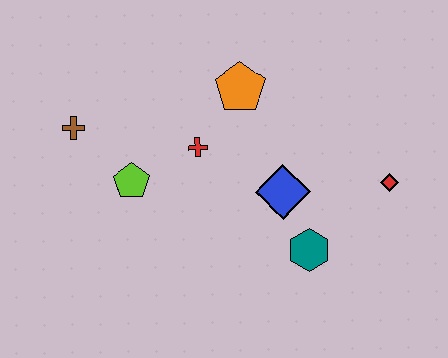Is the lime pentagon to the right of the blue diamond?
No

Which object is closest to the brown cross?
The lime pentagon is closest to the brown cross.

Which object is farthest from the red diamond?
The brown cross is farthest from the red diamond.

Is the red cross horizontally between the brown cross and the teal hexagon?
Yes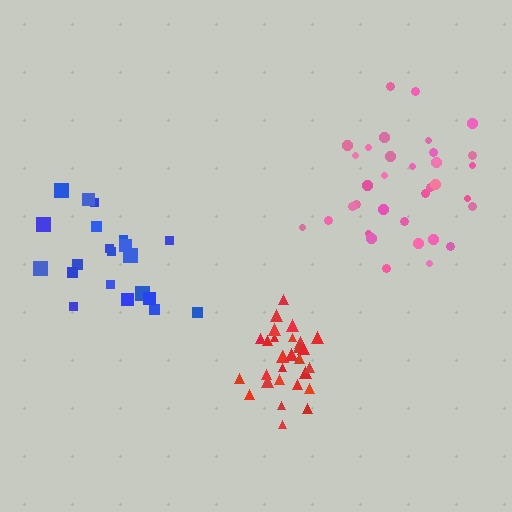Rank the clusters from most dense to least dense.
red, pink, blue.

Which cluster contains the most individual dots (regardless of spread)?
Pink (34).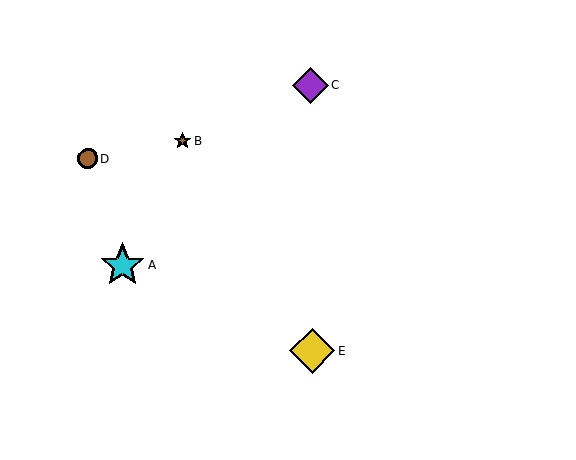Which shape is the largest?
The cyan star (labeled A) is the largest.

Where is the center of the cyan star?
The center of the cyan star is at (122, 265).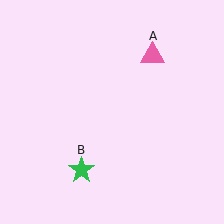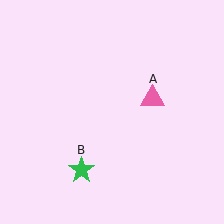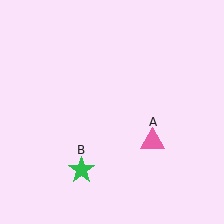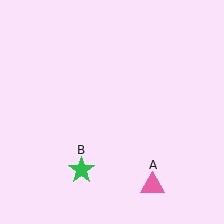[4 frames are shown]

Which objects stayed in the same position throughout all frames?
Green star (object B) remained stationary.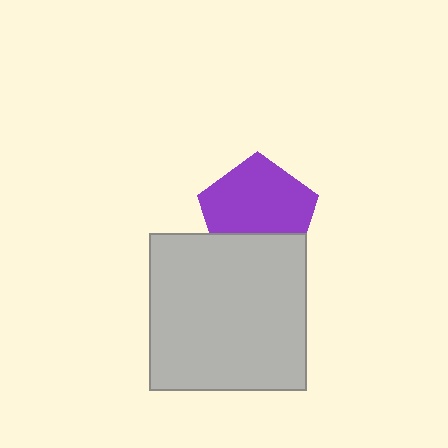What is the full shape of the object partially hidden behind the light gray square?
The partially hidden object is a purple pentagon.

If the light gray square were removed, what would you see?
You would see the complete purple pentagon.